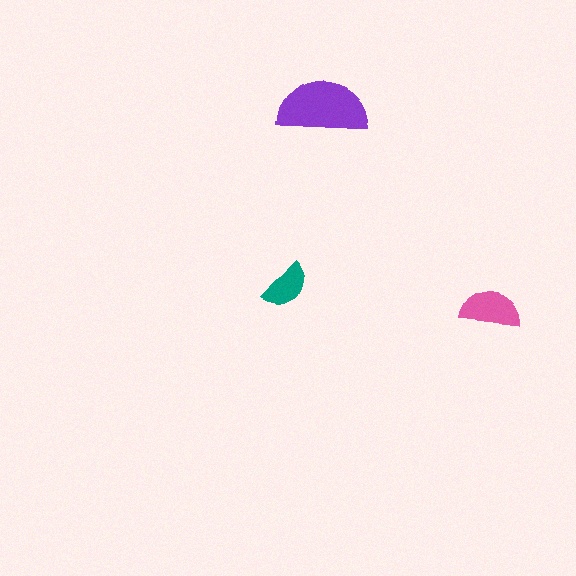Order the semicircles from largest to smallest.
the purple one, the pink one, the teal one.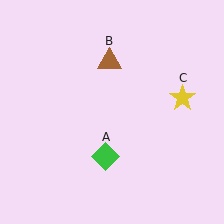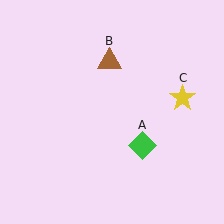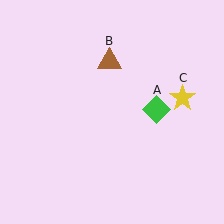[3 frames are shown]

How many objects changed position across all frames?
1 object changed position: green diamond (object A).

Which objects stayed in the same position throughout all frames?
Brown triangle (object B) and yellow star (object C) remained stationary.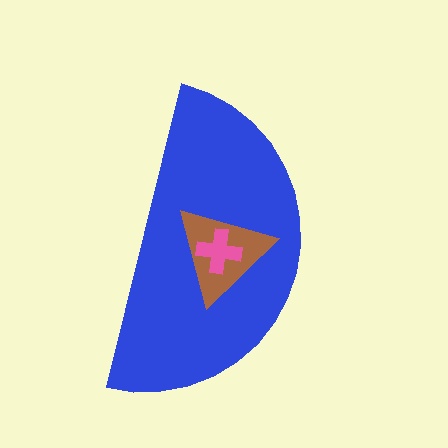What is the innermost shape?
The pink cross.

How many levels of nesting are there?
3.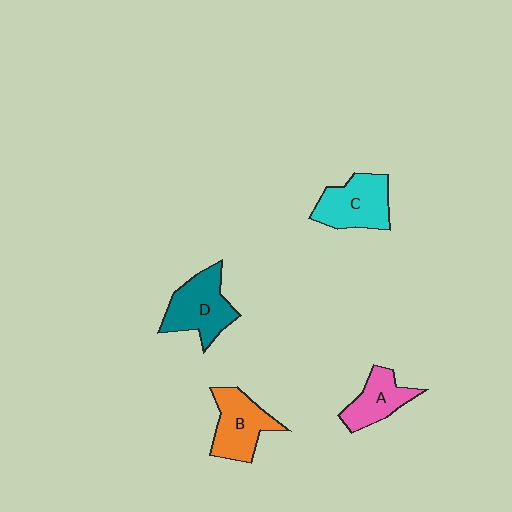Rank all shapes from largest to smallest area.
From largest to smallest: D (teal), C (cyan), B (orange), A (pink).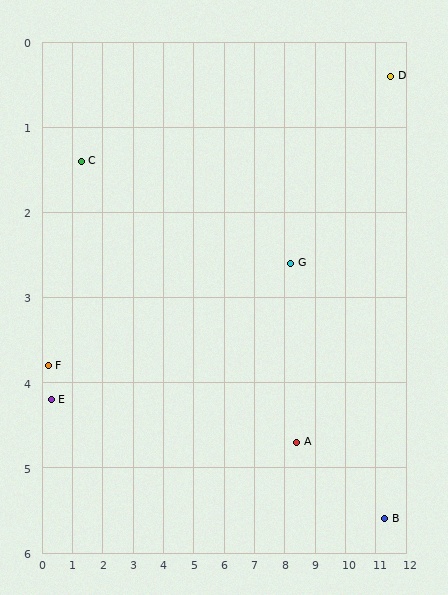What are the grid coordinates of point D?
Point D is at approximately (11.5, 0.4).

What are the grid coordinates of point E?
Point E is at approximately (0.3, 4.2).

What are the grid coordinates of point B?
Point B is at approximately (11.3, 5.6).